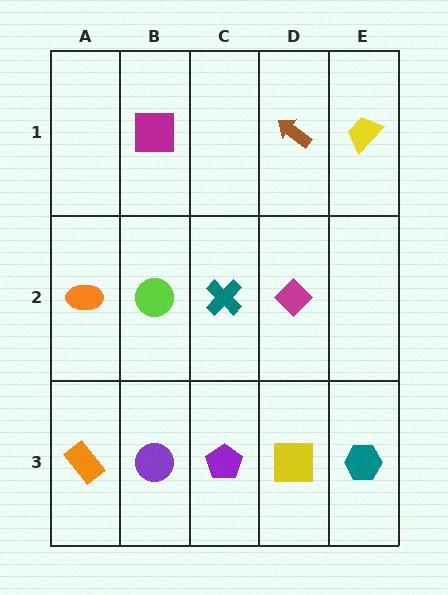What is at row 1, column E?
A yellow trapezoid.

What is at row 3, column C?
A purple pentagon.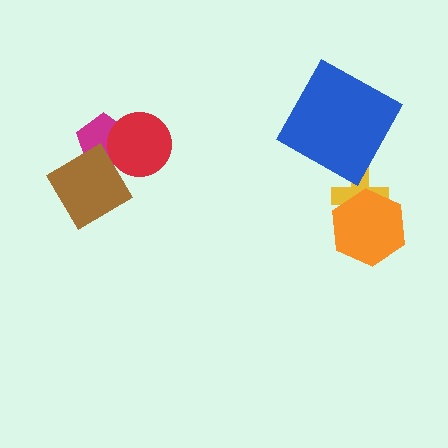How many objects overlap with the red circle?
2 objects overlap with the red circle.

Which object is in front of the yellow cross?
The orange hexagon is in front of the yellow cross.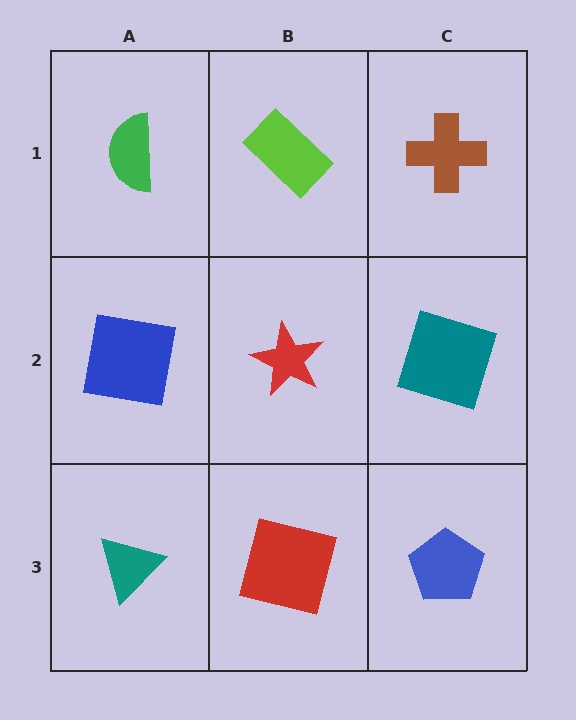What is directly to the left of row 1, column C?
A lime rectangle.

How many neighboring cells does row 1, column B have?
3.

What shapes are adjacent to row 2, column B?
A lime rectangle (row 1, column B), a red square (row 3, column B), a blue square (row 2, column A), a teal square (row 2, column C).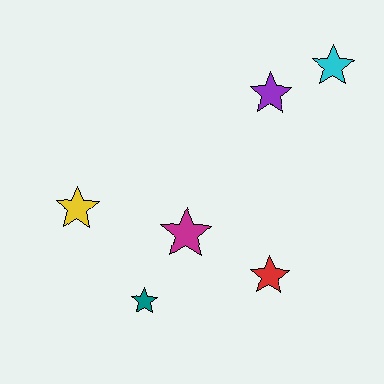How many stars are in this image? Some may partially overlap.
There are 6 stars.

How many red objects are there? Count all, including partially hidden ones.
There is 1 red object.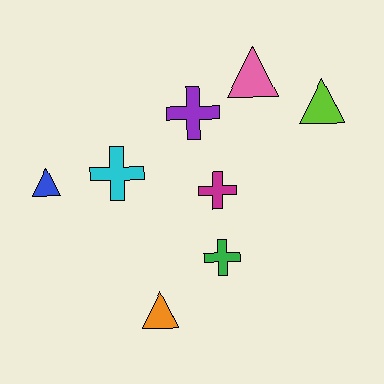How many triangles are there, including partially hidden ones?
There are 4 triangles.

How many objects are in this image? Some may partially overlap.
There are 8 objects.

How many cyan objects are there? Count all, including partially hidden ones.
There is 1 cyan object.